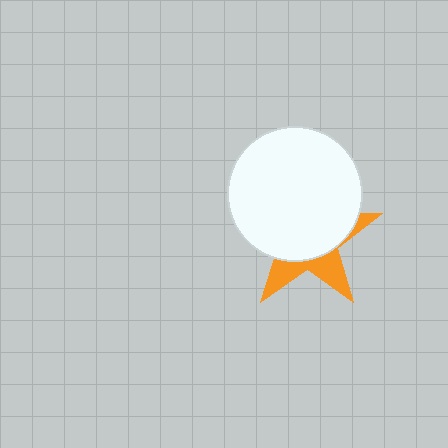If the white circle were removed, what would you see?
You would see the complete orange star.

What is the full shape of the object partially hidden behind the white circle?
The partially hidden object is an orange star.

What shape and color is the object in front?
The object in front is a white circle.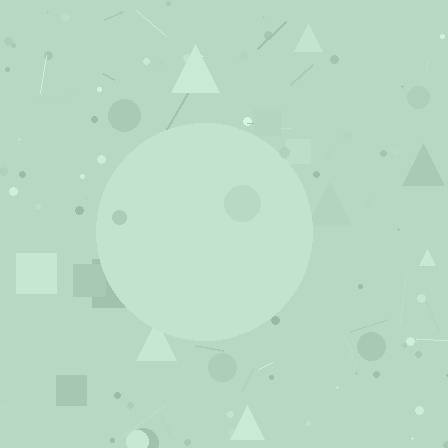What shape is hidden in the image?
A circle is hidden in the image.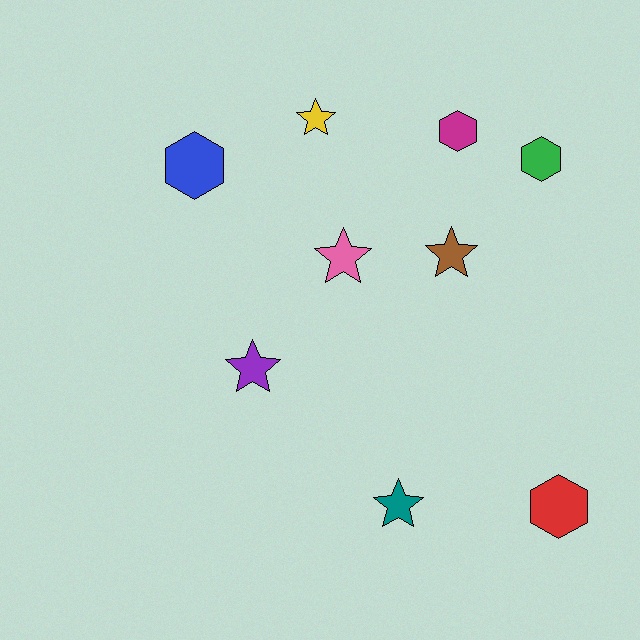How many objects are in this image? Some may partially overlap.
There are 9 objects.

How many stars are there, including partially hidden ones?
There are 5 stars.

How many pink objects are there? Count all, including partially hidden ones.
There is 1 pink object.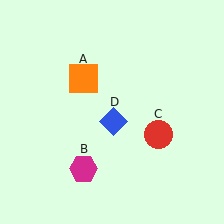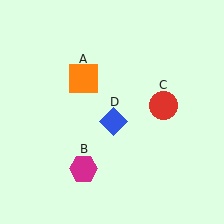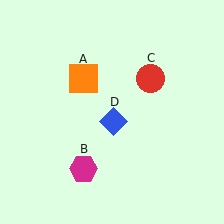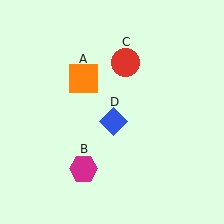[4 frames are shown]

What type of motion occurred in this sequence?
The red circle (object C) rotated counterclockwise around the center of the scene.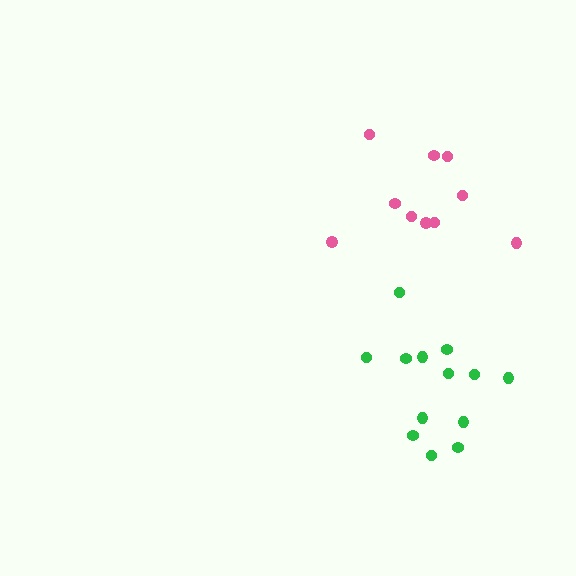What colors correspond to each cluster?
The clusters are colored: green, pink.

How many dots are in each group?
Group 1: 13 dots, Group 2: 10 dots (23 total).